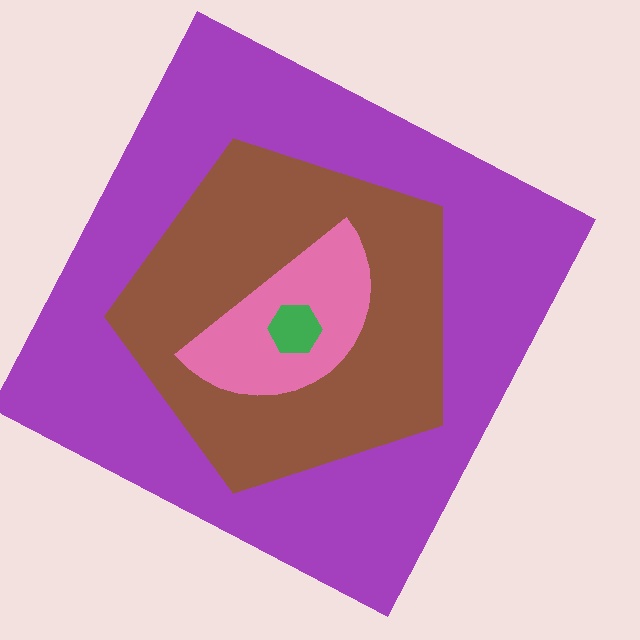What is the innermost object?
The green hexagon.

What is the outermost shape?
The purple square.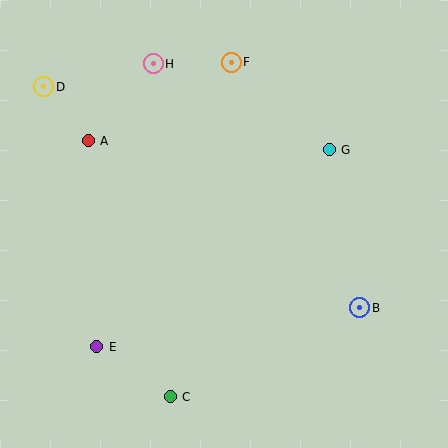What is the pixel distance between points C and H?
The distance between C and H is 333 pixels.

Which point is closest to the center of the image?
Point G at (329, 150) is closest to the center.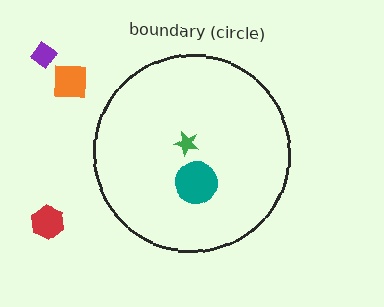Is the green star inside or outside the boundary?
Inside.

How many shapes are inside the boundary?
2 inside, 3 outside.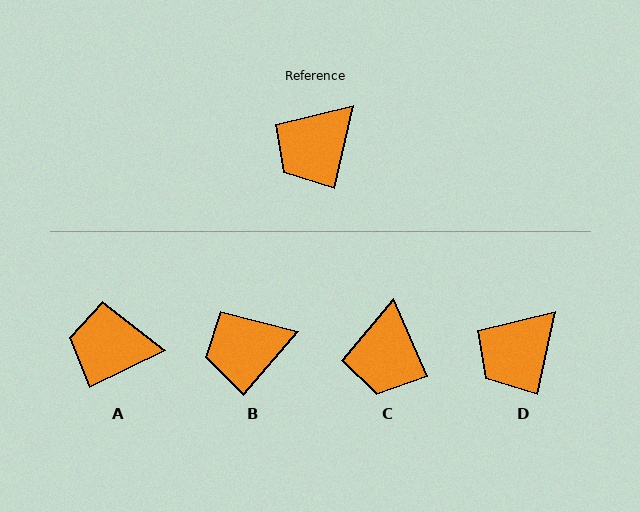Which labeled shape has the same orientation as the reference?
D.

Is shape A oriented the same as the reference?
No, it is off by about 51 degrees.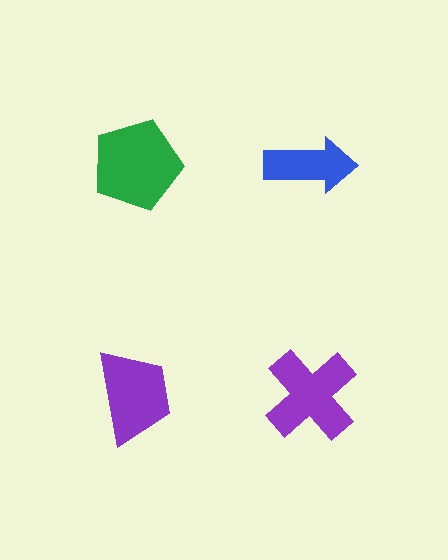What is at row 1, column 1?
A green pentagon.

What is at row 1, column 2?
A blue arrow.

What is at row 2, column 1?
A purple trapezoid.